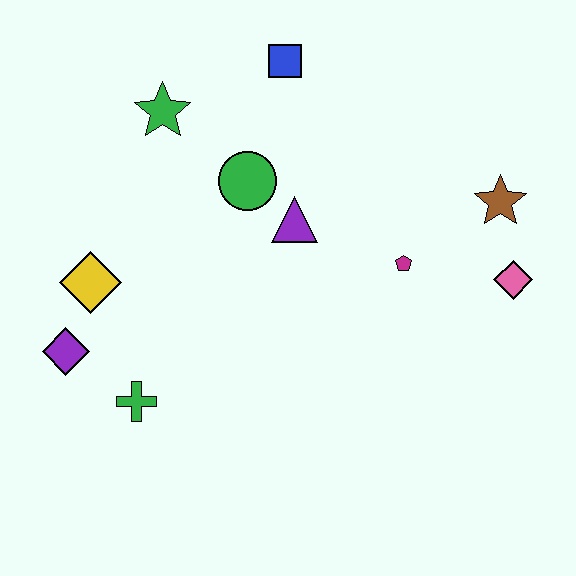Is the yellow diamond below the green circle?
Yes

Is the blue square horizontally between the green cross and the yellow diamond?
No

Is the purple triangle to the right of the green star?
Yes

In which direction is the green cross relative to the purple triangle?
The green cross is below the purple triangle.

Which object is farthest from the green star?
The pink diamond is farthest from the green star.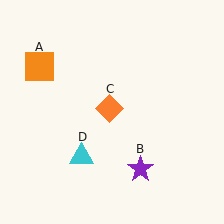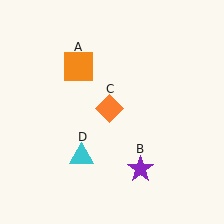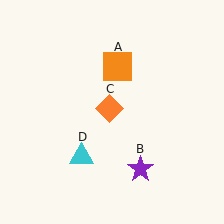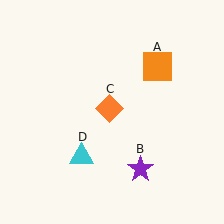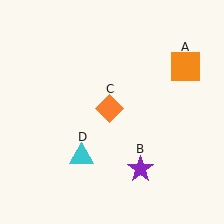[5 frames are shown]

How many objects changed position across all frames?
1 object changed position: orange square (object A).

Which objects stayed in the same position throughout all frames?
Purple star (object B) and orange diamond (object C) and cyan triangle (object D) remained stationary.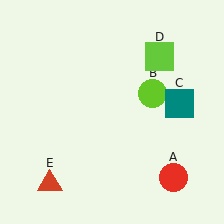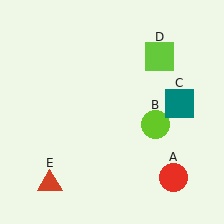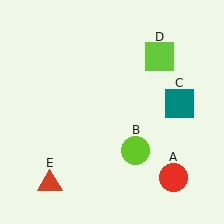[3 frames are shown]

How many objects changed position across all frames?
1 object changed position: lime circle (object B).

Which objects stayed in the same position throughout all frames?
Red circle (object A) and teal square (object C) and lime square (object D) and red triangle (object E) remained stationary.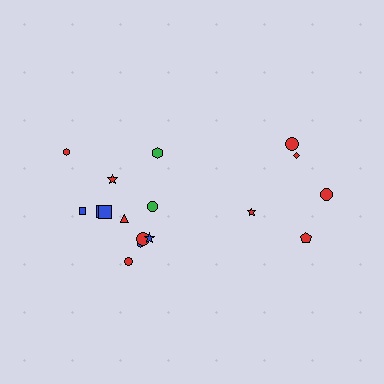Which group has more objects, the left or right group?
The left group.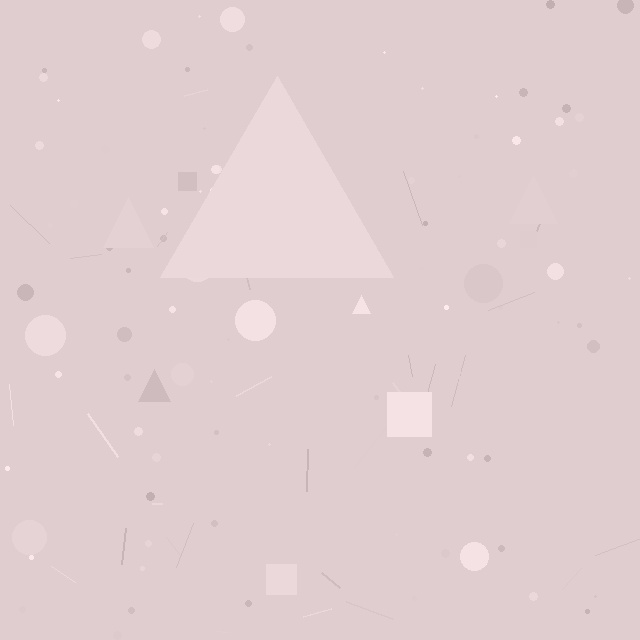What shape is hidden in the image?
A triangle is hidden in the image.